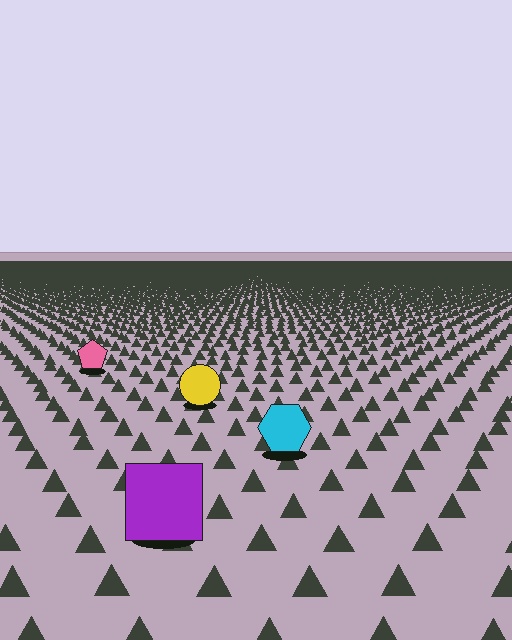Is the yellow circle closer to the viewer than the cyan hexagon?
No. The cyan hexagon is closer — you can tell from the texture gradient: the ground texture is coarser near it.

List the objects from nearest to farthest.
From nearest to farthest: the purple square, the cyan hexagon, the yellow circle, the pink pentagon.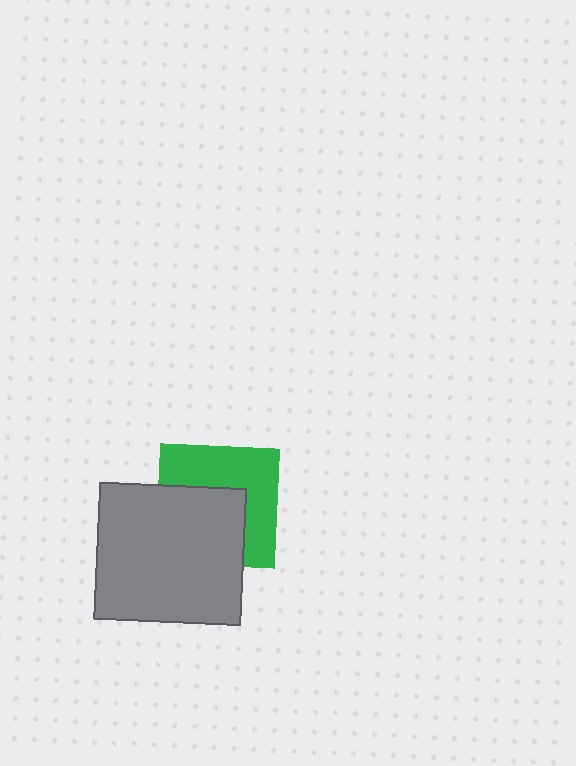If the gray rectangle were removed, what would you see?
You would see the complete green square.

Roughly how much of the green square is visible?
About half of it is visible (roughly 51%).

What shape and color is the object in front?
The object in front is a gray rectangle.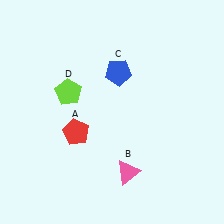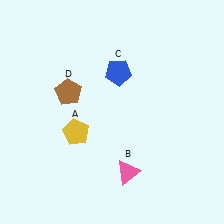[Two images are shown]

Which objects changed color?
A changed from red to yellow. D changed from lime to brown.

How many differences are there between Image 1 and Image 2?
There are 2 differences between the two images.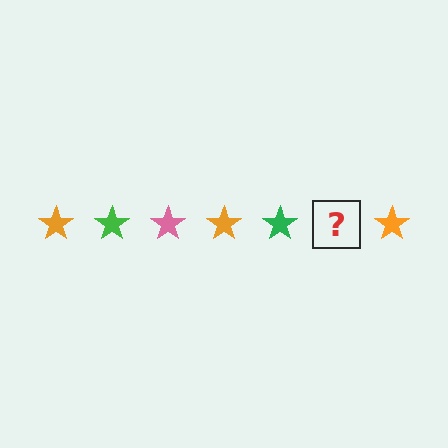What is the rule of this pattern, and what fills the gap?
The rule is that the pattern cycles through orange, green, pink stars. The gap should be filled with a pink star.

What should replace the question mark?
The question mark should be replaced with a pink star.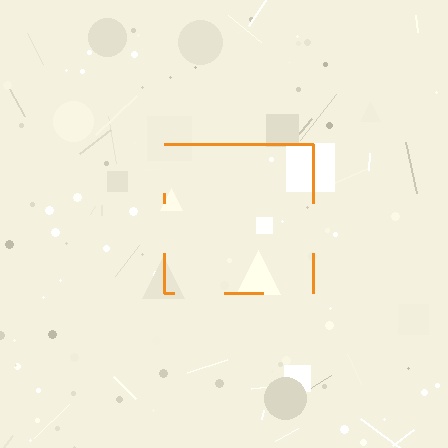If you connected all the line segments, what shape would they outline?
They would outline a square.